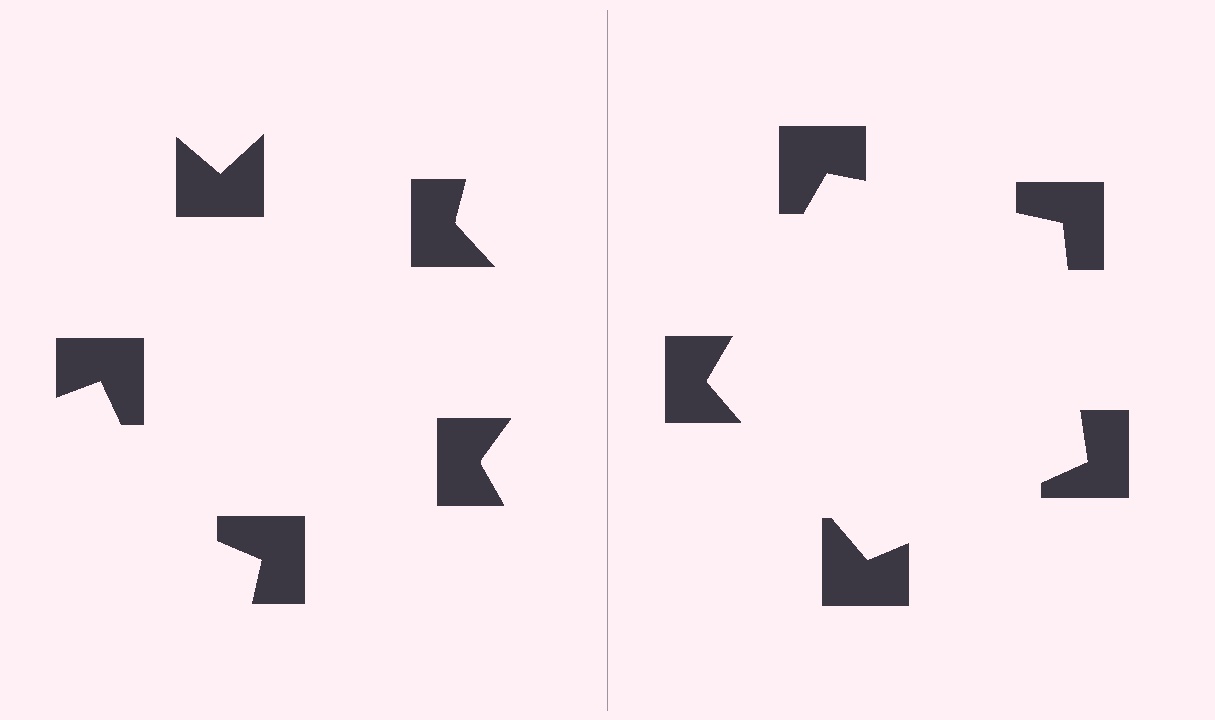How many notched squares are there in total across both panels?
10 — 5 on each side.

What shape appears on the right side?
An illusory pentagon.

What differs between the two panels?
The notched squares are positioned identically on both sides; only the wedge orientations differ. On the right they align to a pentagon; on the left they are misaligned.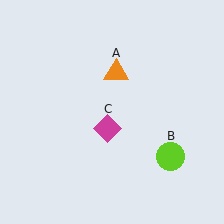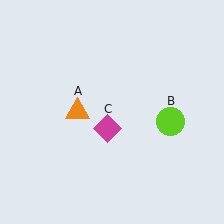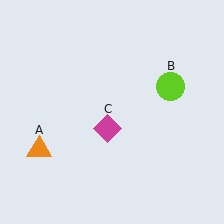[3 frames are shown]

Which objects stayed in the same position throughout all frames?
Magenta diamond (object C) remained stationary.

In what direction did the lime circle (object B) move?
The lime circle (object B) moved up.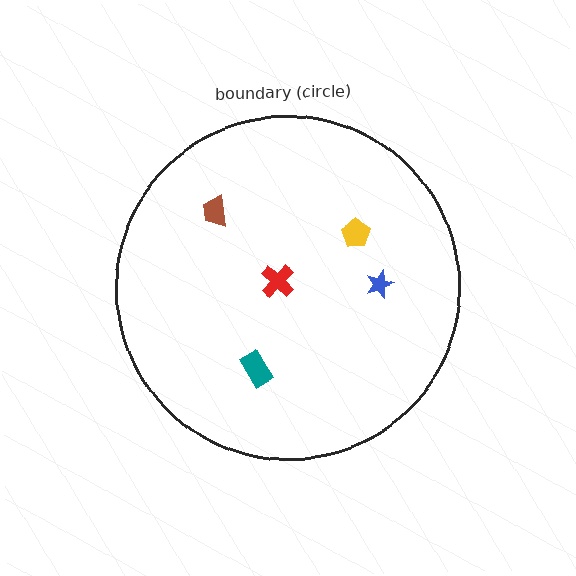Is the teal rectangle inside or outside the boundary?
Inside.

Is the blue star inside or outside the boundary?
Inside.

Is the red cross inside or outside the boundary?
Inside.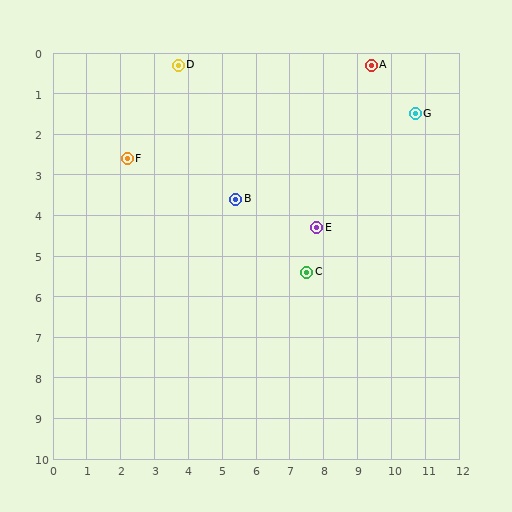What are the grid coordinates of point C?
Point C is at approximately (7.5, 5.4).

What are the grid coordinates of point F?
Point F is at approximately (2.2, 2.6).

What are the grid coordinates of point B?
Point B is at approximately (5.4, 3.6).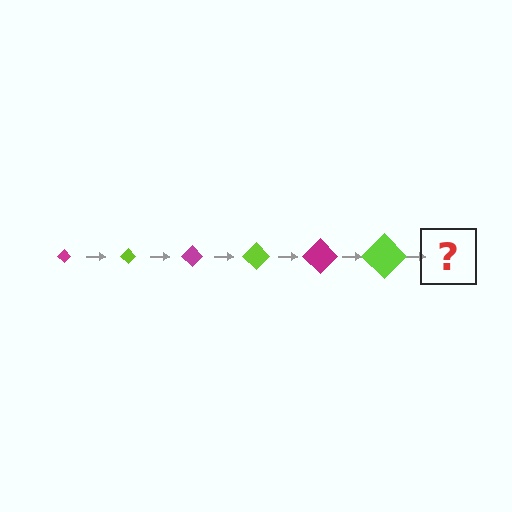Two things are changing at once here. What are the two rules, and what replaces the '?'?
The two rules are that the diamond grows larger each step and the color cycles through magenta and lime. The '?' should be a magenta diamond, larger than the previous one.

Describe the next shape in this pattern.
It should be a magenta diamond, larger than the previous one.